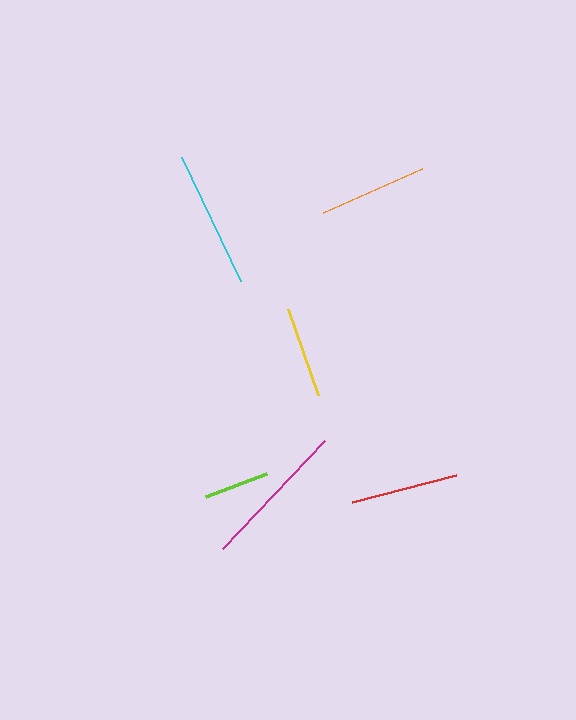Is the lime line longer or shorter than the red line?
The red line is longer than the lime line.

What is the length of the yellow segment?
The yellow segment is approximately 90 pixels long.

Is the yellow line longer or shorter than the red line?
The red line is longer than the yellow line.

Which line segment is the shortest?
The lime line is the shortest at approximately 65 pixels.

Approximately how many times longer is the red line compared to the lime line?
The red line is approximately 1.6 times the length of the lime line.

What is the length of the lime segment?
The lime segment is approximately 65 pixels long.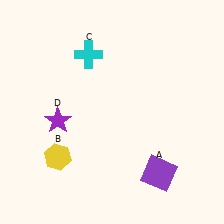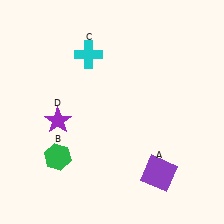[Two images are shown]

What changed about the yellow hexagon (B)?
In Image 1, B is yellow. In Image 2, it changed to green.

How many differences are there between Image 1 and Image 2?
There is 1 difference between the two images.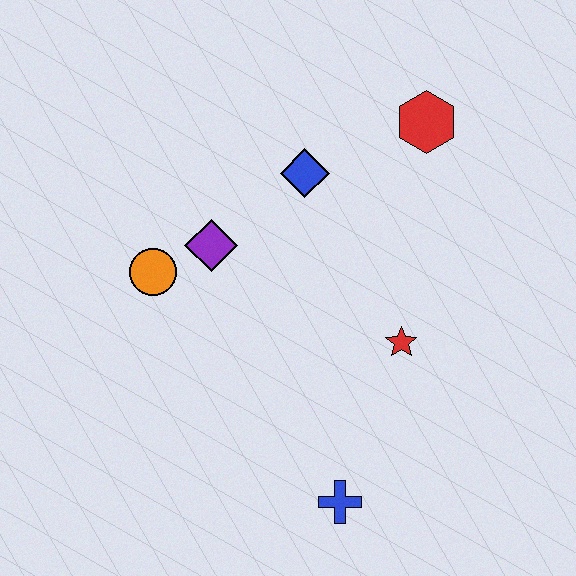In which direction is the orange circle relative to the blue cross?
The orange circle is above the blue cross.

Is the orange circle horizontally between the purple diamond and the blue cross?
No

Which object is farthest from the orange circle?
The red hexagon is farthest from the orange circle.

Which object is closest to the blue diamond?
The purple diamond is closest to the blue diamond.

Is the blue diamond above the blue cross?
Yes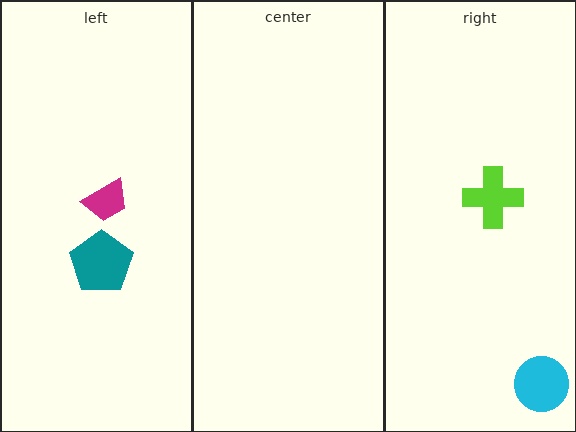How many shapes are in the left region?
2.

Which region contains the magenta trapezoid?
The left region.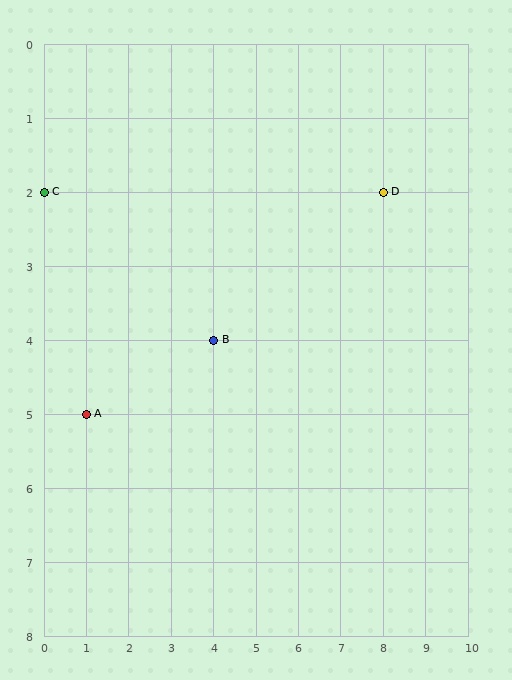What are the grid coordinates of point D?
Point D is at grid coordinates (8, 2).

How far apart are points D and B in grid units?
Points D and B are 4 columns and 2 rows apart (about 4.5 grid units diagonally).